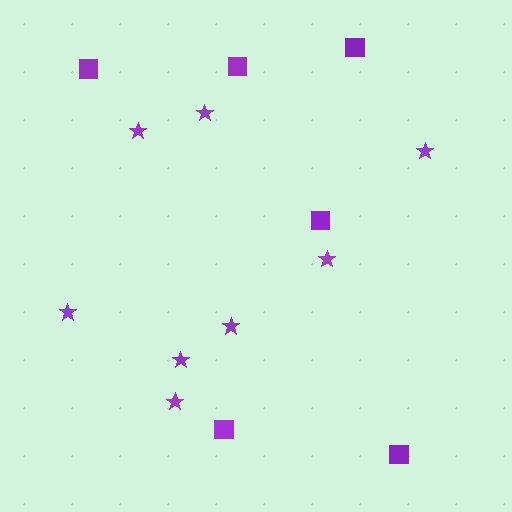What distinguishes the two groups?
There are 2 groups: one group of squares (6) and one group of stars (8).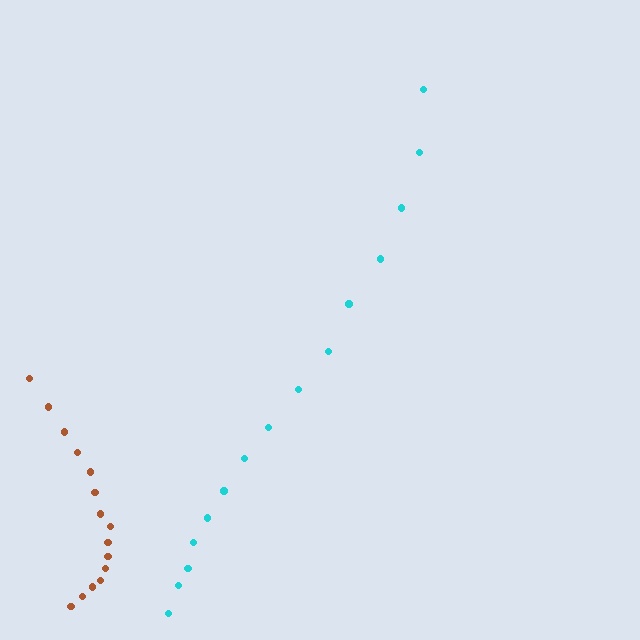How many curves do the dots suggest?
There are 2 distinct paths.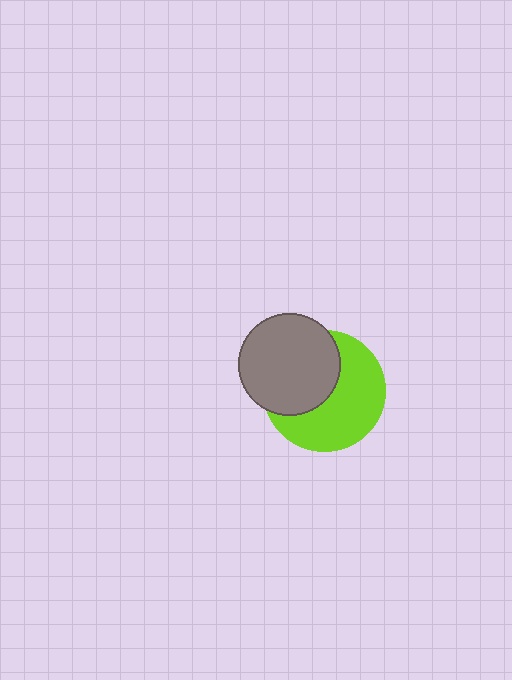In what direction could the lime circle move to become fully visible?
The lime circle could move toward the lower-right. That would shift it out from behind the gray circle entirely.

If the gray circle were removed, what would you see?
You would see the complete lime circle.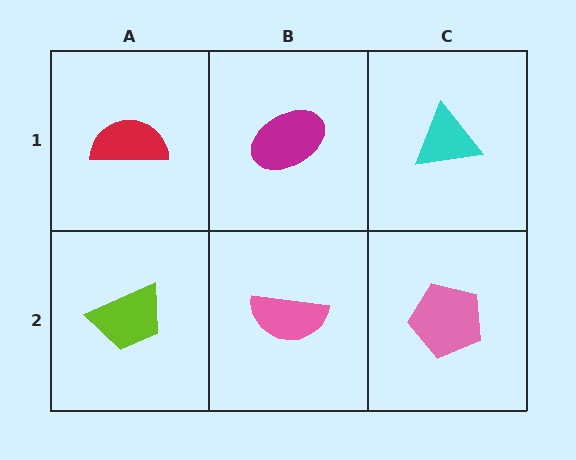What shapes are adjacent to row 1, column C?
A pink pentagon (row 2, column C), a magenta ellipse (row 1, column B).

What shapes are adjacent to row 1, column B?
A pink semicircle (row 2, column B), a red semicircle (row 1, column A), a cyan triangle (row 1, column C).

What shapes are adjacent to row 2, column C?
A cyan triangle (row 1, column C), a pink semicircle (row 2, column B).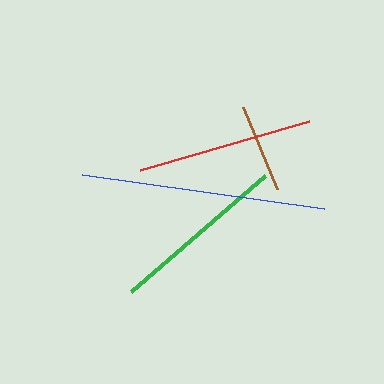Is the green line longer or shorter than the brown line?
The green line is longer than the brown line.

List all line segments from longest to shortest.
From longest to shortest: blue, green, red, brown.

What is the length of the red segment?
The red segment is approximately 177 pixels long.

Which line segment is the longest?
The blue line is the longest at approximately 244 pixels.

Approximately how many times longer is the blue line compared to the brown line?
The blue line is approximately 2.7 times the length of the brown line.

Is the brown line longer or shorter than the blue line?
The blue line is longer than the brown line.